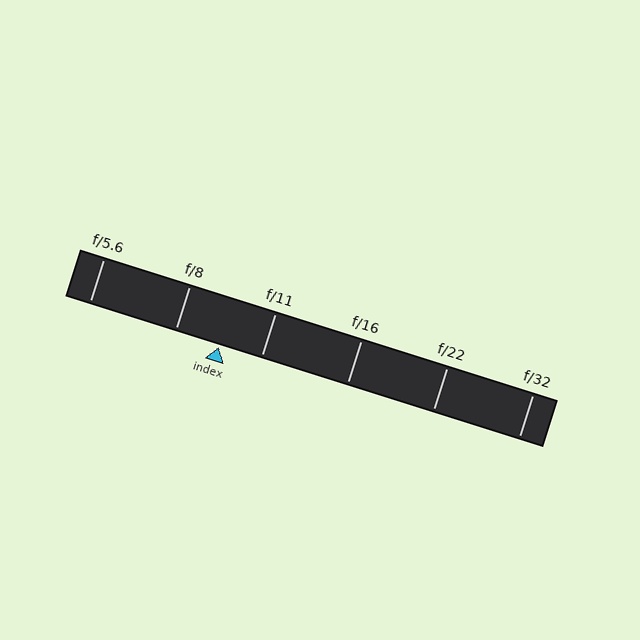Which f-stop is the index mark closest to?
The index mark is closest to f/11.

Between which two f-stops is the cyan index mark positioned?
The index mark is between f/8 and f/11.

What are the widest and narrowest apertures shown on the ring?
The widest aperture shown is f/5.6 and the narrowest is f/32.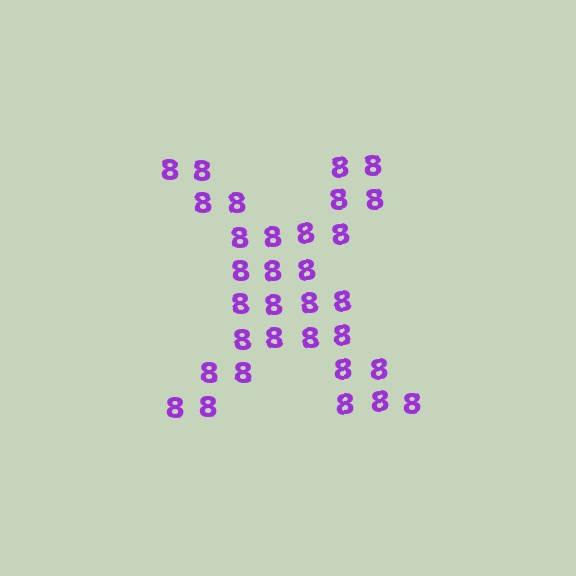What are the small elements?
The small elements are digit 8's.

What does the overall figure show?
The overall figure shows the letter X.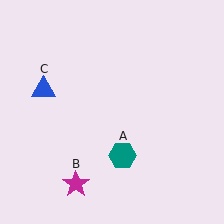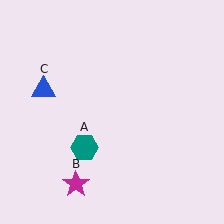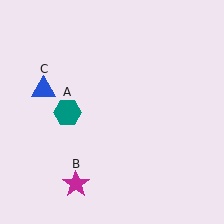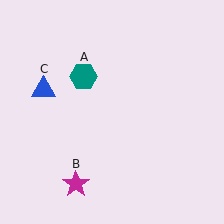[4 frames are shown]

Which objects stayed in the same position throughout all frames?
Magenta star (object B) and blue triangle (object C) remained stationary.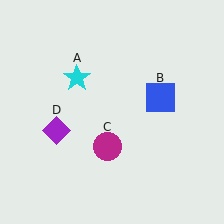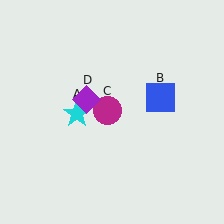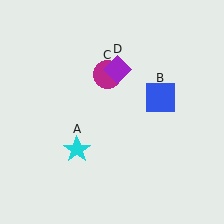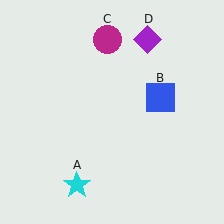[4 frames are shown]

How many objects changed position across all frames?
3 objects changed position: cyan star (object A), magenta circle (object C), purple diamond (object D).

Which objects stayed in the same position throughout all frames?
Blue square (object B) remained stationary.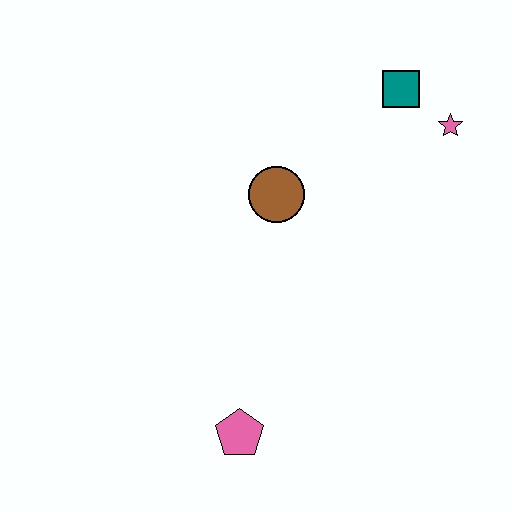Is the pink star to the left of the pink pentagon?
No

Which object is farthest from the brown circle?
The pink pentagon is farthest from the brown circle.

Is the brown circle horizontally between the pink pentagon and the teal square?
Yes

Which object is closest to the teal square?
The pink star is closest to the teal square.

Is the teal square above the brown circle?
Yes